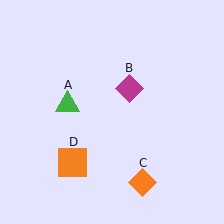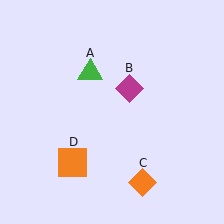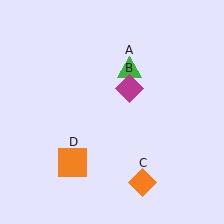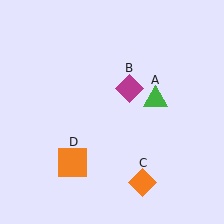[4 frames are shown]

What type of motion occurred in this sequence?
The green triangle (object A) rotated clockwise around the center of the scene.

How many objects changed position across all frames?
1 object changed position: green triangle (object A).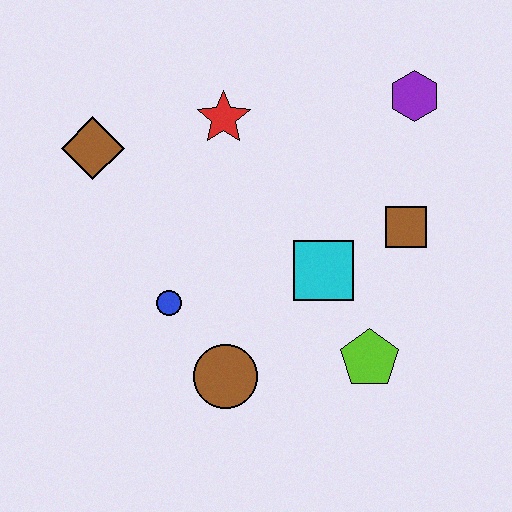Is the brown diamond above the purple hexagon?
No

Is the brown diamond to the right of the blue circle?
No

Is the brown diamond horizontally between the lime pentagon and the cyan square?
No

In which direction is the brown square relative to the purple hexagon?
The brown square is below the purple hexagon.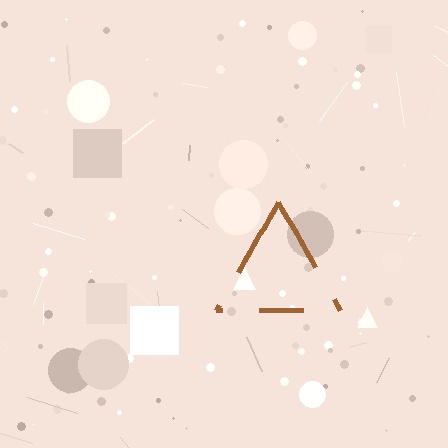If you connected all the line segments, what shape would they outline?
They would outline a triangle.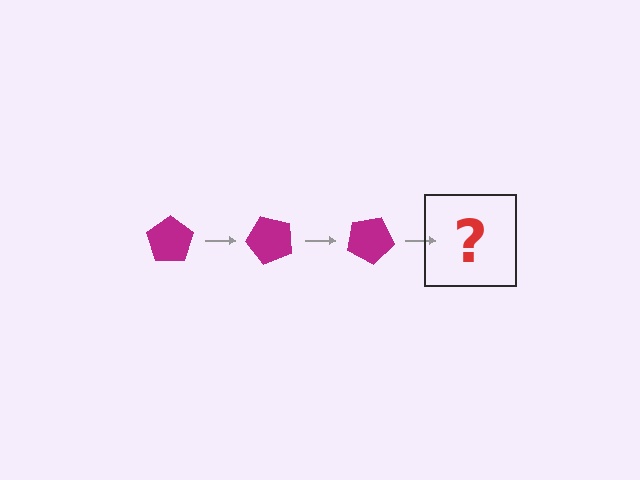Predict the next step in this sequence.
The next step is a magenta pentagon rotated 150 degrees.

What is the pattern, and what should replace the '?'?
The pattern is that the pentagon rotates 50 degrees each step. The '?' should be a magenta pentagon rotated 150 degrees.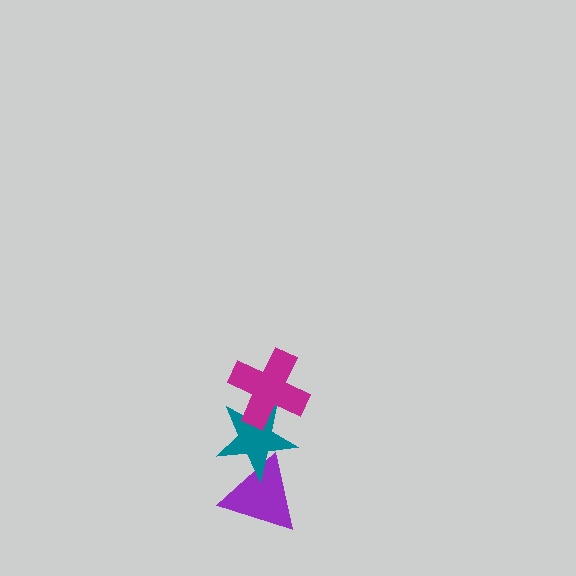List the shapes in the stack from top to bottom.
From top to bottom: the magenta cross, the teal star, the purple triangle.